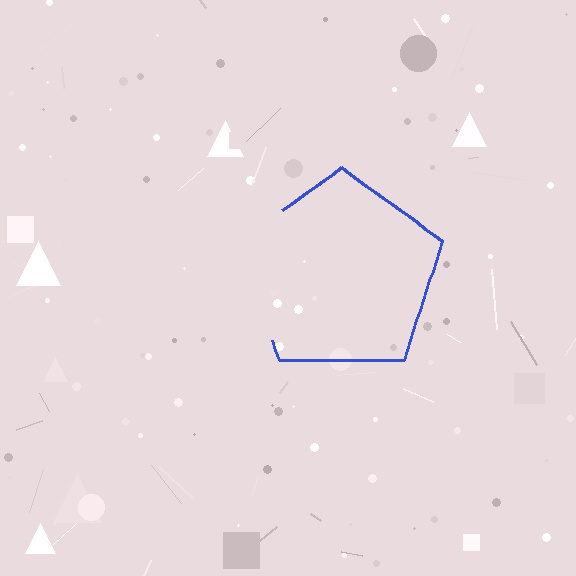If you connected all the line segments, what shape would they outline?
They would outline a pentagon.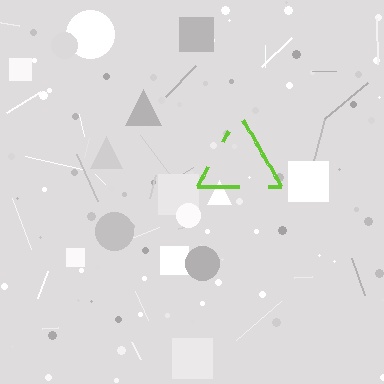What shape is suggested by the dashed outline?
The dashed outline suggests a triangle.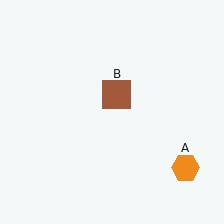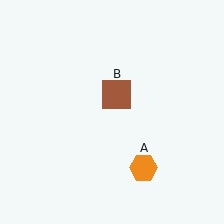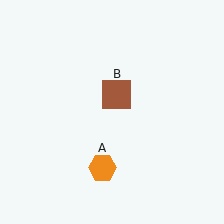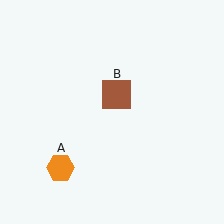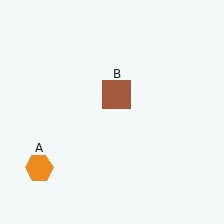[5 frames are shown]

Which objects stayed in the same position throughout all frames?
Brown square (object B) remained stationary.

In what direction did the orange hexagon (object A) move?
The orange hexagon (object A) moved left.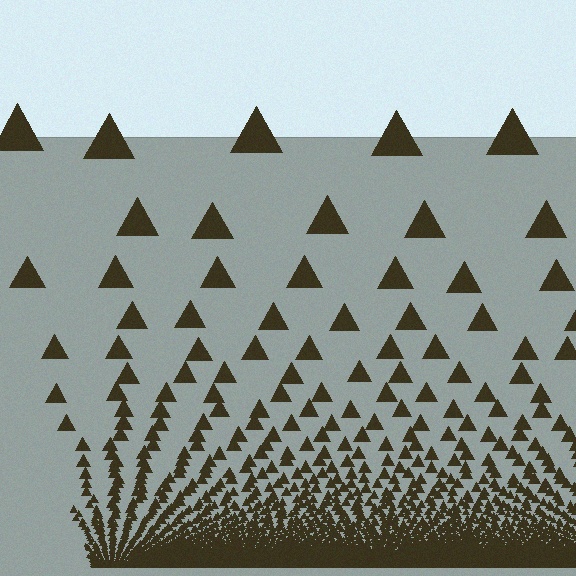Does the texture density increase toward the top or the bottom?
Density increases toward the bottom.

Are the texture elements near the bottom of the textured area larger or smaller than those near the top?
Smaller. The gradient is inverted — elements near the bottom are smaller and denser.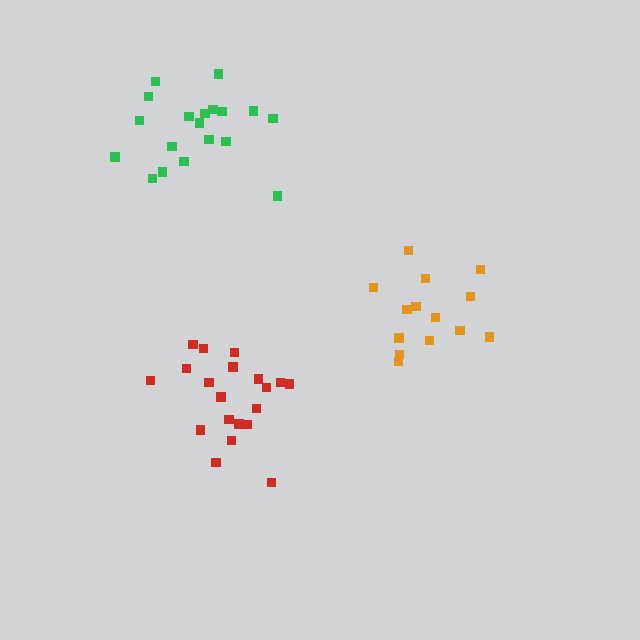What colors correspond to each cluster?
The clusters are colored: red, orange, green.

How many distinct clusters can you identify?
There are 3 distinct clusters.